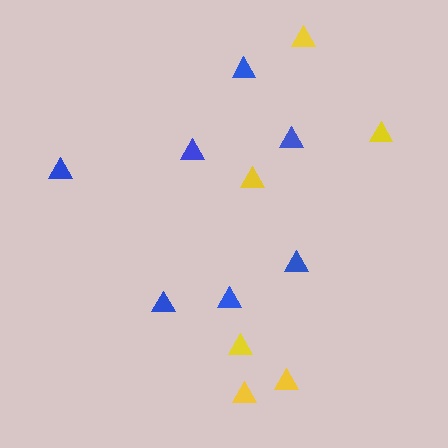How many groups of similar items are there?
There are 2 groups: one group of yellow triangles (6) and one group of blue triangles (7).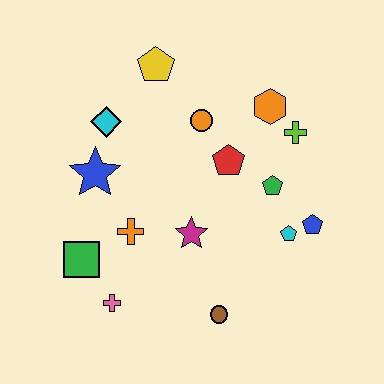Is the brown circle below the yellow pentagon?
Yes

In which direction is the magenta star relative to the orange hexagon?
The magenta star is below the orange hexagon.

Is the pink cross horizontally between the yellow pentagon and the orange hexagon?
No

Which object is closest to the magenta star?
The orange cross is closest to the magenta star.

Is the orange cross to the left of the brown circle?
Yes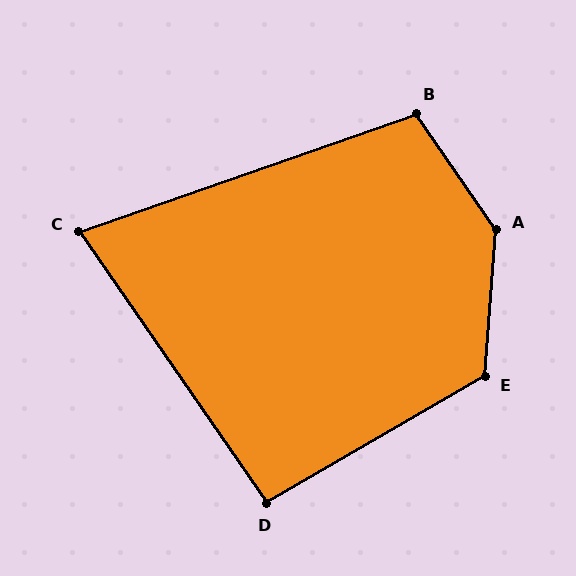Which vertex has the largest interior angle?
A, at approximately 141 degrees.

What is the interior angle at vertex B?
Approximately 105 degrees (obtuse).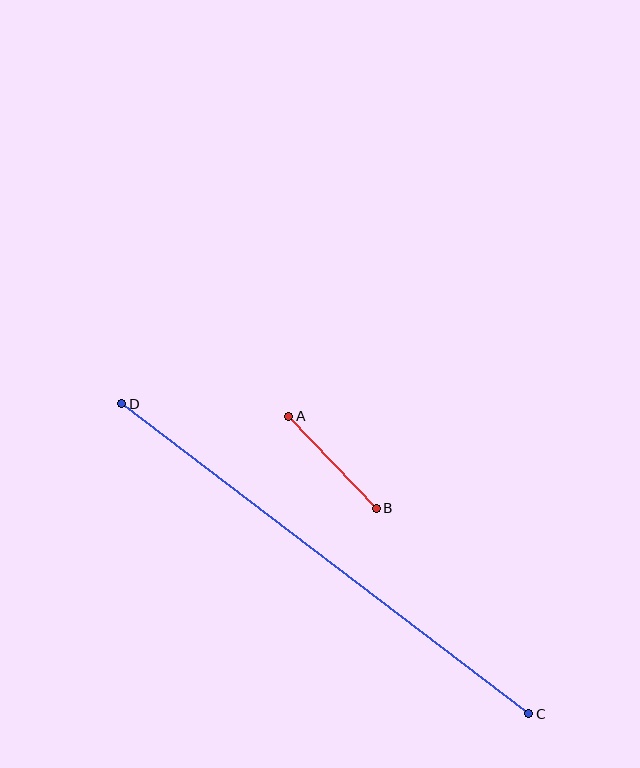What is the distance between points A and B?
The distance is approximately 127 pixels.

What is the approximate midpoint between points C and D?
The midpoint is at approximately (325, 559) pixels.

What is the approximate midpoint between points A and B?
The midpoint is at approximately (333, 462) pixels.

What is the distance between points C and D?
The distance is approximately 511 pixels.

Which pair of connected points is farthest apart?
Points C and D are farthest apart.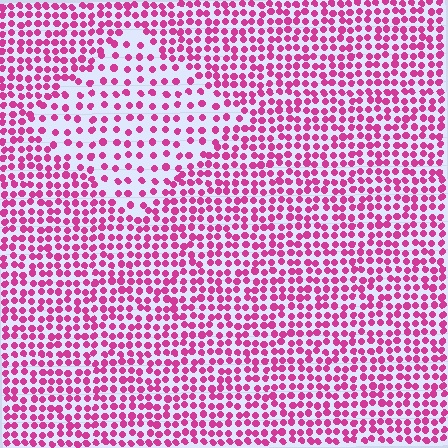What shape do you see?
I see a diamond.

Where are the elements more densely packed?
The elements are more densely packed outside the diamond boundary.